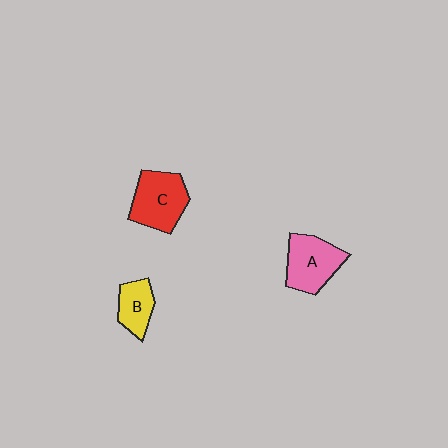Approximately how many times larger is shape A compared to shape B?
Approximately 1.6 times.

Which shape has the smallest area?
Shape B (yellow).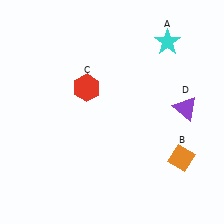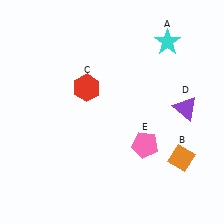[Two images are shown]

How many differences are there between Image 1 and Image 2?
There is 1 difference between the two images.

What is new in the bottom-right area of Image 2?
A pink pentagon (E) was added in the bottom-right area of Image 2.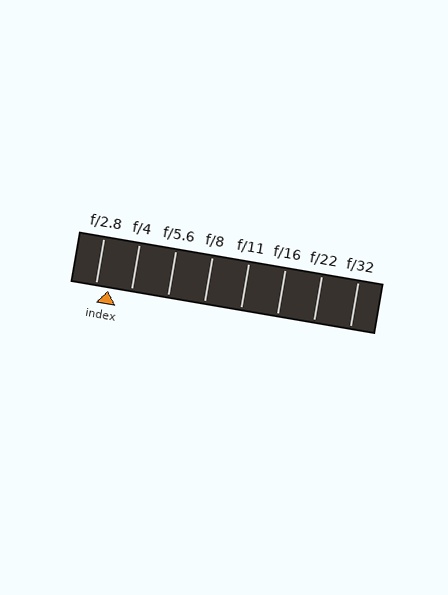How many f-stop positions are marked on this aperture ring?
There are 8 f-stop positions marked.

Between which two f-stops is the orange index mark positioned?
The index mark is between f/2.8 and f/4.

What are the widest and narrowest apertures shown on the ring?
The widest aperture shown is f/2.8 and the narrowest is f/32.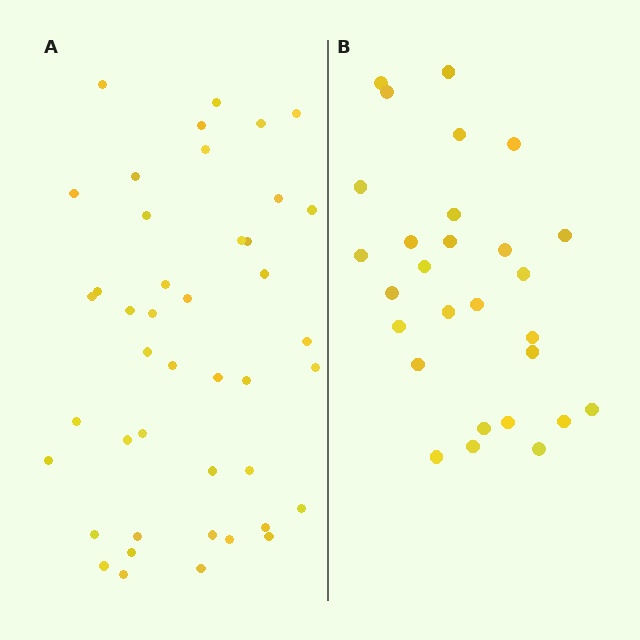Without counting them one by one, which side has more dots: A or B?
Region A (the left region) has more dots.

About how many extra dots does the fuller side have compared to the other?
Region A has approximately 15 more dots than region B.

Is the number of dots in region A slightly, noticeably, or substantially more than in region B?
Region A has substantially more. The ratio is roughly 1.5 to 1.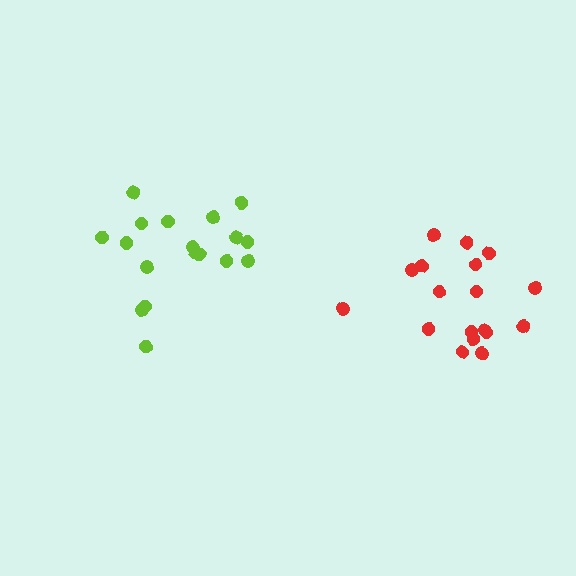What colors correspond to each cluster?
The clusters are colored: red, lime.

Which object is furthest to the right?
The red cluster is rightmost.